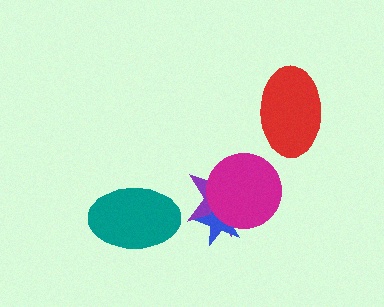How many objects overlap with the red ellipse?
0 objects overlap with the red ellipse.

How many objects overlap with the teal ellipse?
0 objects overlap with the teal ellipse.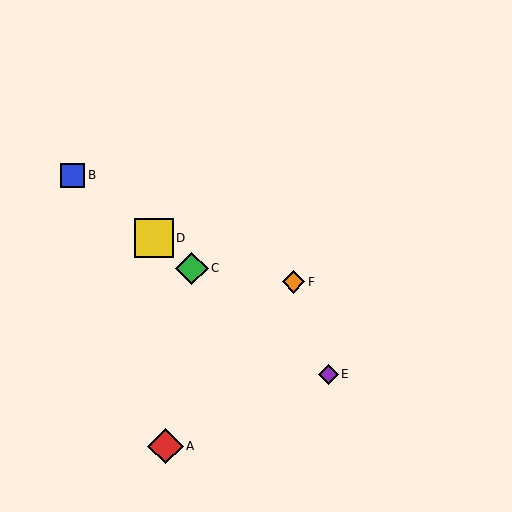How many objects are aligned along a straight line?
4 objects (B, C, D, E) are aligned along a straight line.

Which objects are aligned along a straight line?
Objects B, C, D, E are aligned along a straight line.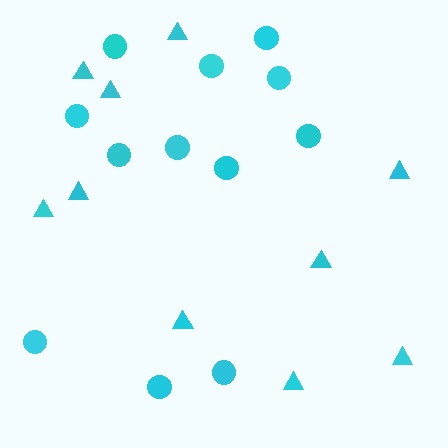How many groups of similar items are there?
There are 2 groups: one group of circles (12) and one group of triangles (10).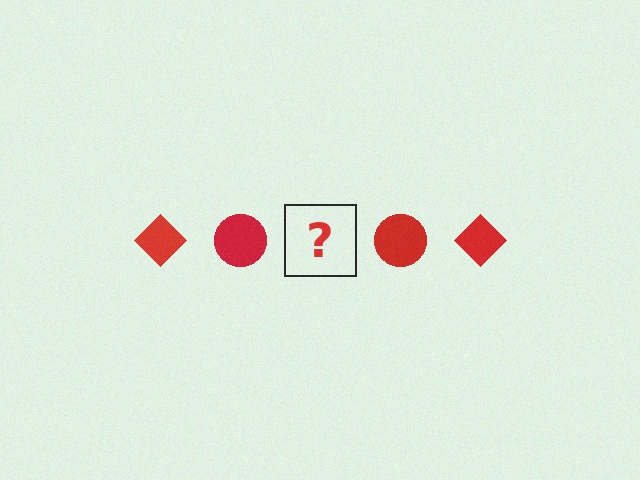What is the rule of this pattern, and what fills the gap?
The rule is that the pattern cycles through diamond, circle shapes in red. The gap should be filled with a red diamond.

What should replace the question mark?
The question mark should be replaced with a red diamond.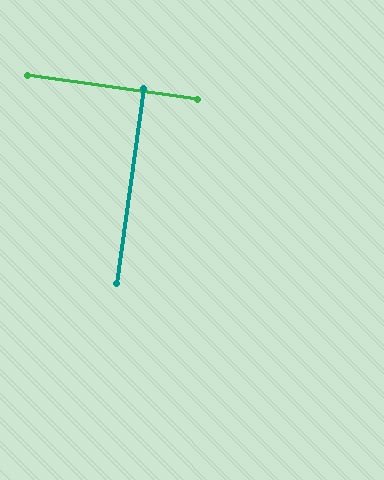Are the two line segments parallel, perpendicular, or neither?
Perpendicular — they meet at approximately 90°.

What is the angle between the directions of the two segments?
Approximately 90 degrees.